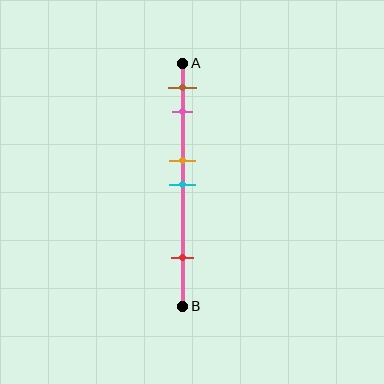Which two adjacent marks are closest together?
The orange and cyan marks are the closest adjacent pair.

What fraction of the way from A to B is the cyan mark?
The cyan mark is approximately 50% (0.5) of the way from A to B.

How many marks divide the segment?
There are 5 marks dividing the segment.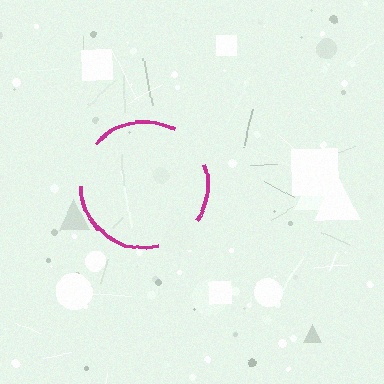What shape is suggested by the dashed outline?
The dashed outline suggests a circle.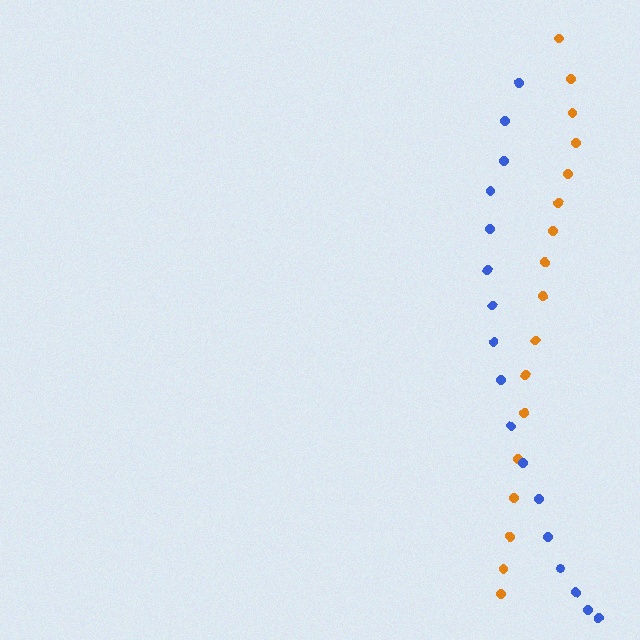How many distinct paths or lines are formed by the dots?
There are 2 distinct paths.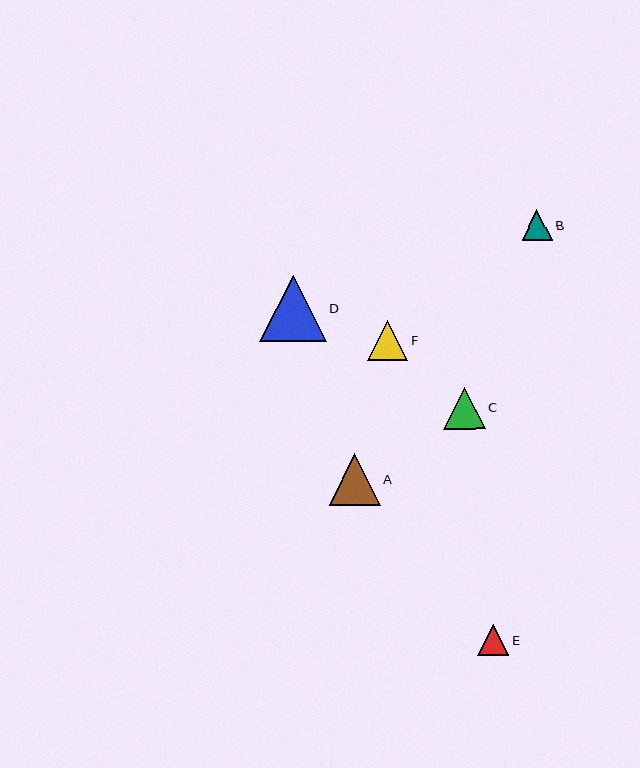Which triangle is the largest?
Triangle D is the largest with a size of approximately 66 pixels.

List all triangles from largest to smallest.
From largest to smallest: D, A, C, F, E, B.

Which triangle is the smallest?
Triangle B is the smallest with a size of approximately 31 pixels.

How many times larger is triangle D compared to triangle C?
Triangle D is approximately 1.6 times the size of triangle C.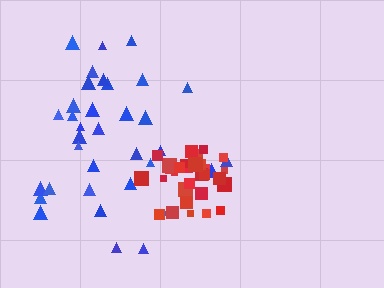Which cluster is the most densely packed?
Red.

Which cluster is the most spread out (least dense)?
Blue.